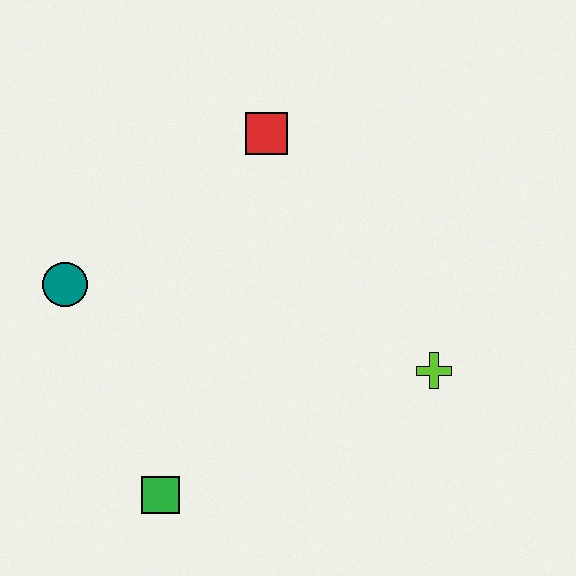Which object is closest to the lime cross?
The red square is closest to the lime cross.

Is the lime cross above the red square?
No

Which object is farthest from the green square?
The red square is farthest from the green square.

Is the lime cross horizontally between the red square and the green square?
No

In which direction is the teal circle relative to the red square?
The teal circle is to the left of the red square.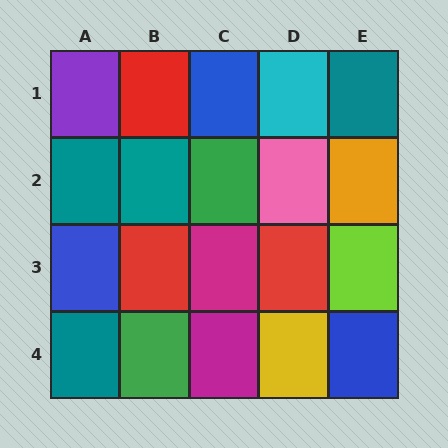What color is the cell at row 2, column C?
Green.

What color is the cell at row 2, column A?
Teal.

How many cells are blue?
3 cells are blue.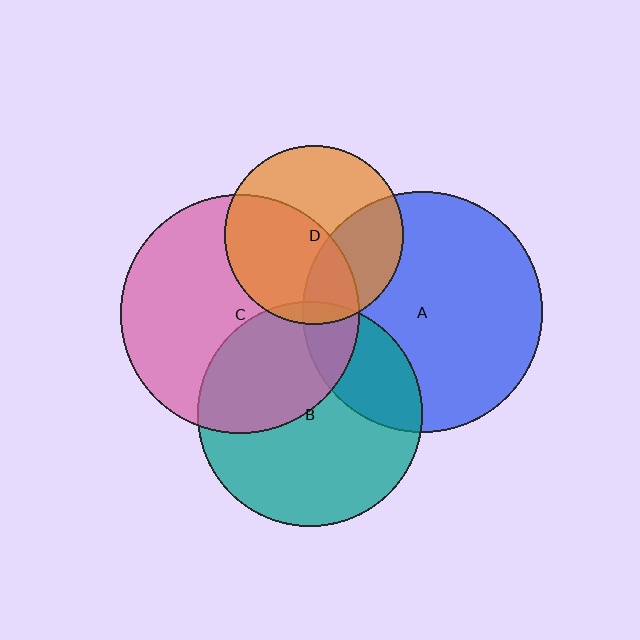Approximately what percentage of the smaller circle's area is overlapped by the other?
Approximately 15%.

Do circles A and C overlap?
Yes.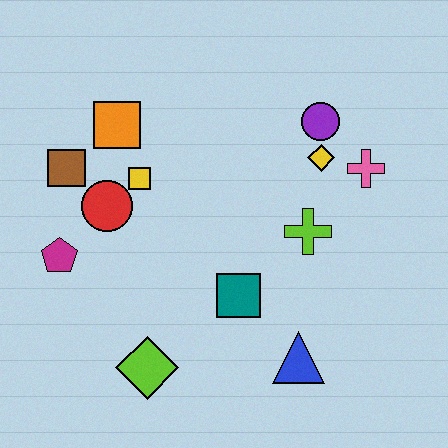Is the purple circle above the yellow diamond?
Yes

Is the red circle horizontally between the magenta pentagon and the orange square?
Yes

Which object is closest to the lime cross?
The yellow diamond is closest to the lime cross.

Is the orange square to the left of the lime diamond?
Yes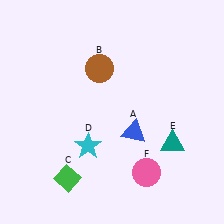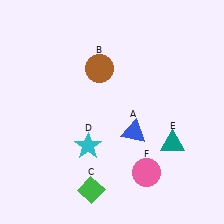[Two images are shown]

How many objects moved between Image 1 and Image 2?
1 object moved between the two images.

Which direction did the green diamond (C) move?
The green diamond (C) moved right.